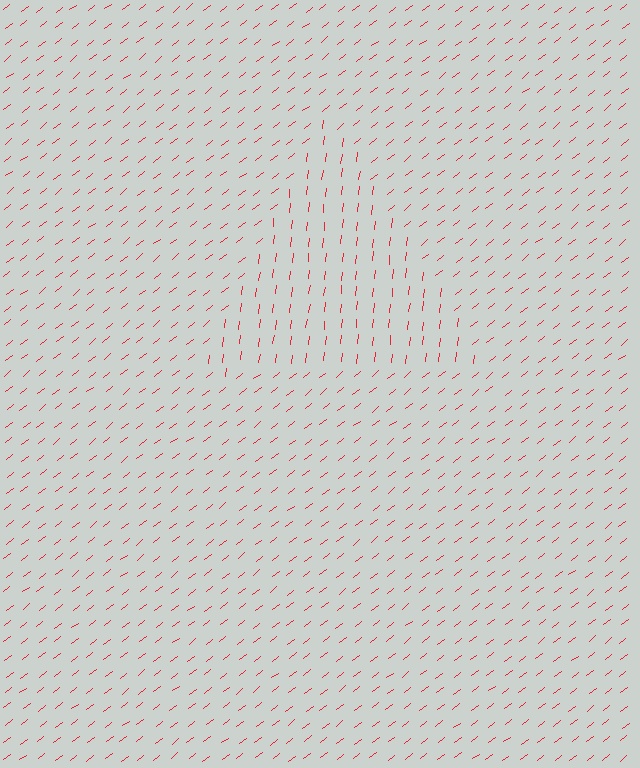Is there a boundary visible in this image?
Yes, there is a texture boundary formed by a change in line orientation.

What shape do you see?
I see a triangle.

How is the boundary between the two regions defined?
The boundary is defined purely by a change in line orientation (approximately 45 degrees difference). All lines are the same color and thickness.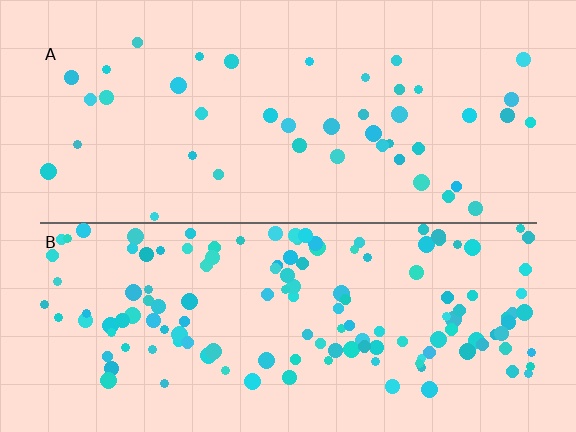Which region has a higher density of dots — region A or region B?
B (the bottom).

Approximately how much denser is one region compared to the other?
Approximately 3.2× — region B over region A.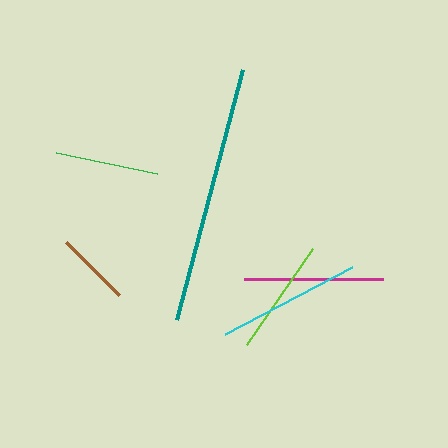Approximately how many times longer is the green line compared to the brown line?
The green line is approximately 1.4 times the length of the brown line.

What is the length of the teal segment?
The teal segment is approximately 259 pixels long.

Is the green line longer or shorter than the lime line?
The lime line is longer than the green line.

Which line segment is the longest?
The teal line is the longest at approximately 259 pixels.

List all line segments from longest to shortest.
From longest to shortest: teal, cyan, magenta, lime, green, brown.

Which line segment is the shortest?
The brown line is the shortest at approximately 75 pixels.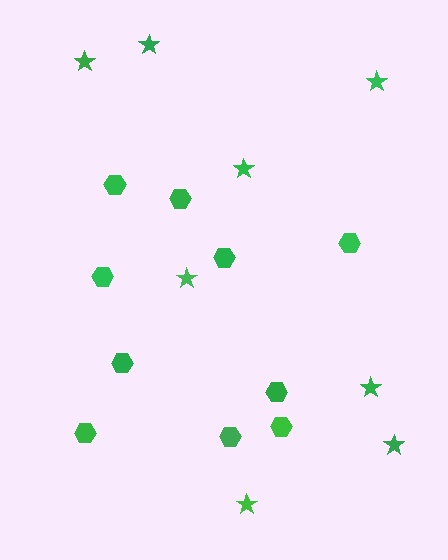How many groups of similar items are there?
There are 2 groups: one group of stars (8) and one group of hexagons (10).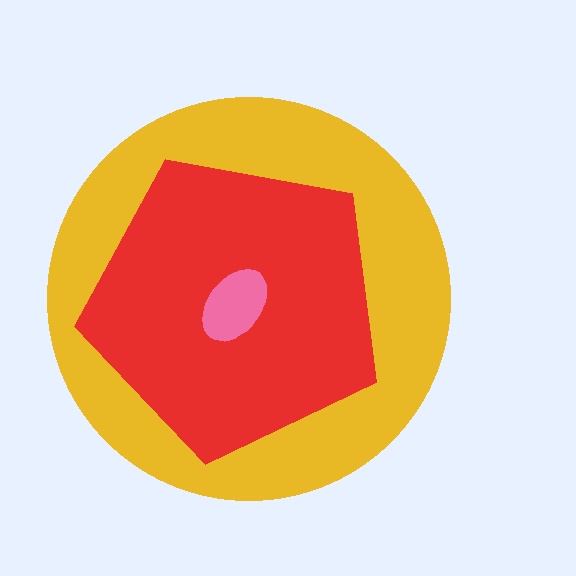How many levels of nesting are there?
3.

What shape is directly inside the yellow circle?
The red pentagon.